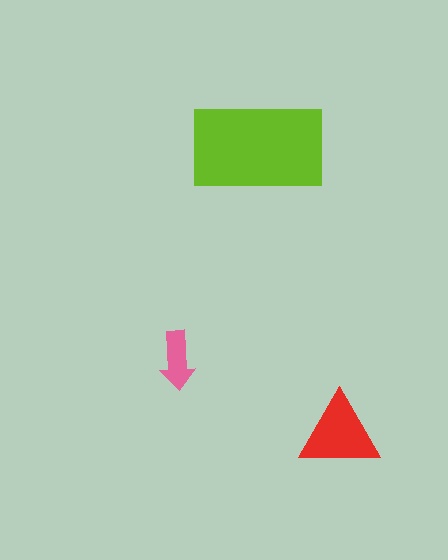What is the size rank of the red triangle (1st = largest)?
2nd.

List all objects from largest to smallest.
The lime rectangle, the red triangle, the pink arrow.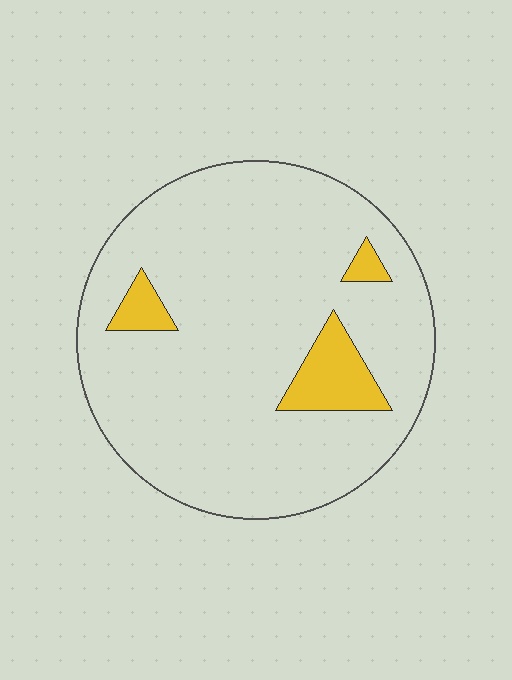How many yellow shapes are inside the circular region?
3.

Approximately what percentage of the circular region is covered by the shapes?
Approximately 10%.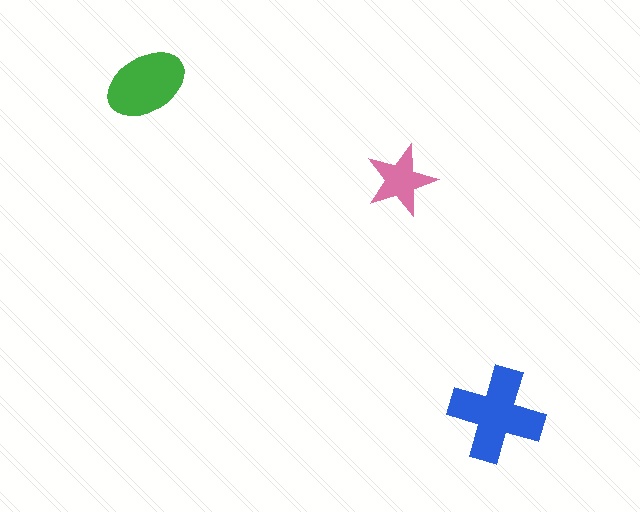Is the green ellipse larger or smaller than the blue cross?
Smaller.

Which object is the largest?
The blue cross.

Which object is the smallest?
The pink star.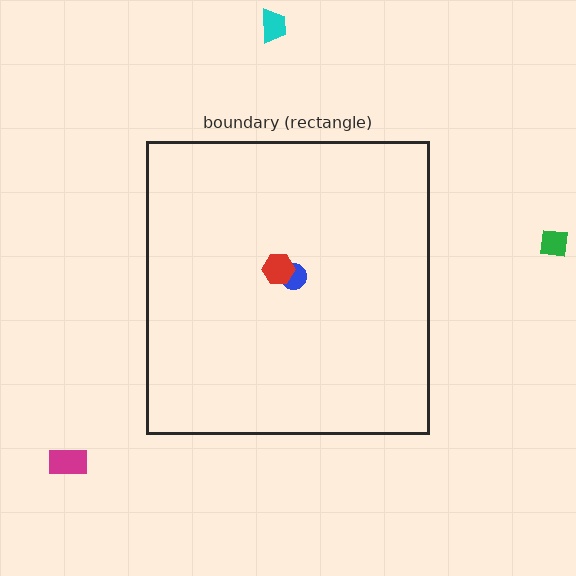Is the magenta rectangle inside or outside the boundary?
Outside.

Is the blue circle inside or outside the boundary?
Inside.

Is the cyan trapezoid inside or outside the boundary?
Outside.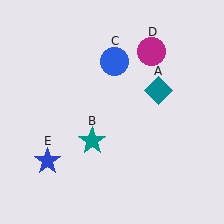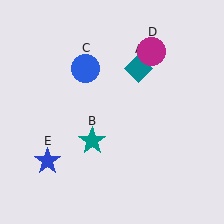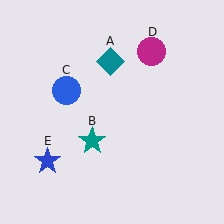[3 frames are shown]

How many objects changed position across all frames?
2 objects changed position: teal diamond (object A), blue circle (object C).